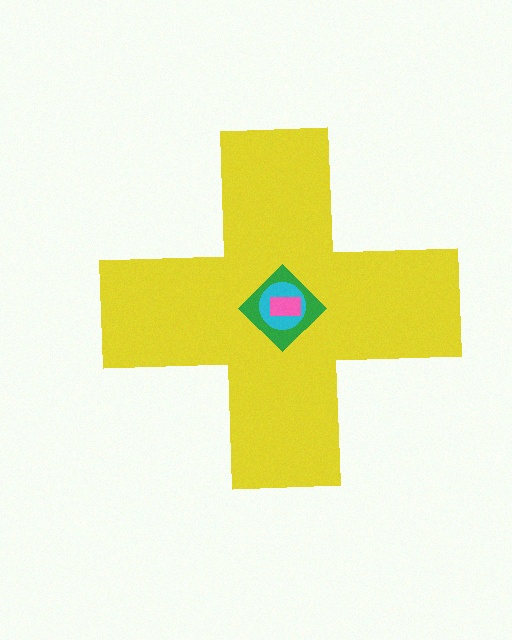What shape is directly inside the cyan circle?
The pink rectangle.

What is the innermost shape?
The pink rectangle.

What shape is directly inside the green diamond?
The cyan circle.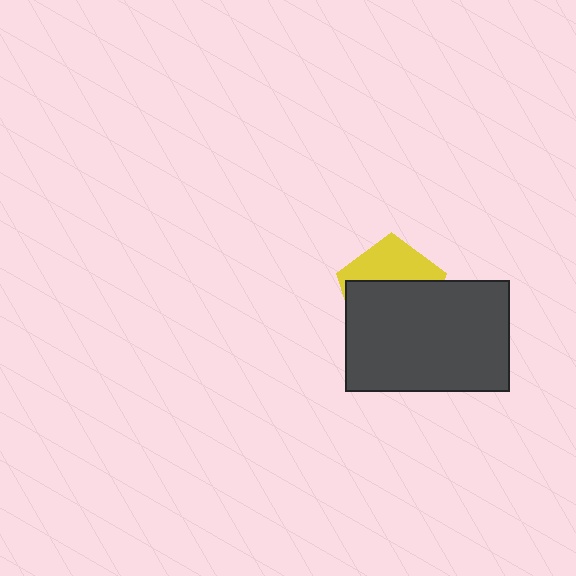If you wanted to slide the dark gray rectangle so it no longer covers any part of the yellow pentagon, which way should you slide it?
Slide it down — that is the most direct way to separate the two shapes.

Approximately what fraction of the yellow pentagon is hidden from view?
Roughly 63% of the yellow pentagon is hidden behind the dark gray rectangle.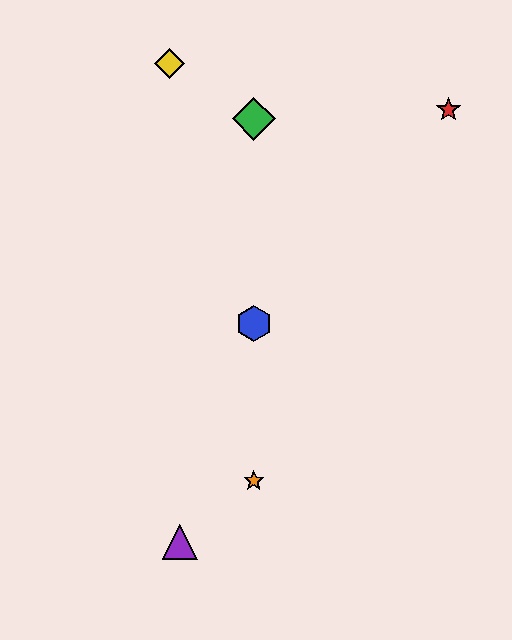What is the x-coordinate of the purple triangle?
The purple triangle is at x≈180.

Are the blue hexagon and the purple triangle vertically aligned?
No, the blue hexagon is at x≈254 and the purple triangle is at x≈180.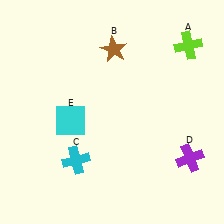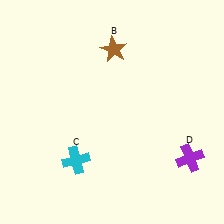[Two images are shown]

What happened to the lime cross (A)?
The lime cross (A) was removed in Image 2. It was in the top-right area of Image 1.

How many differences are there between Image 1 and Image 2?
There are 2 differences between the two images.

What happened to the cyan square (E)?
The cyan square (E) was removed in Image 2. It was in the bottom-left area of Image 1.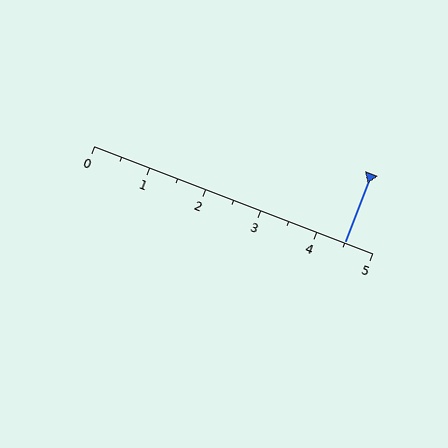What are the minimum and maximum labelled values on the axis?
The axis runs from 0 to 5.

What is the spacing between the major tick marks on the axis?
The major ticks are spaced 1 apart.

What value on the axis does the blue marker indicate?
The marker indicates approximately 4.5.